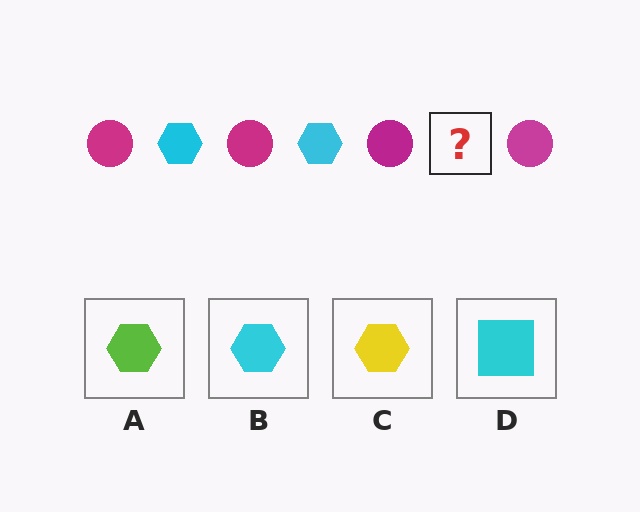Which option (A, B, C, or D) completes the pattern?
B.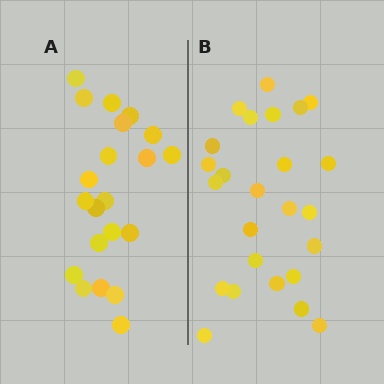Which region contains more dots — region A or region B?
Region B (the right region) has more dots.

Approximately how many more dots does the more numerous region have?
Region B has about 4 more dots than region A.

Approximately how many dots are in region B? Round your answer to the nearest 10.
About 20 dots. (The exact count is 25, which rounds to 20.)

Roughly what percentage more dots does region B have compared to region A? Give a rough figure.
About 20% more.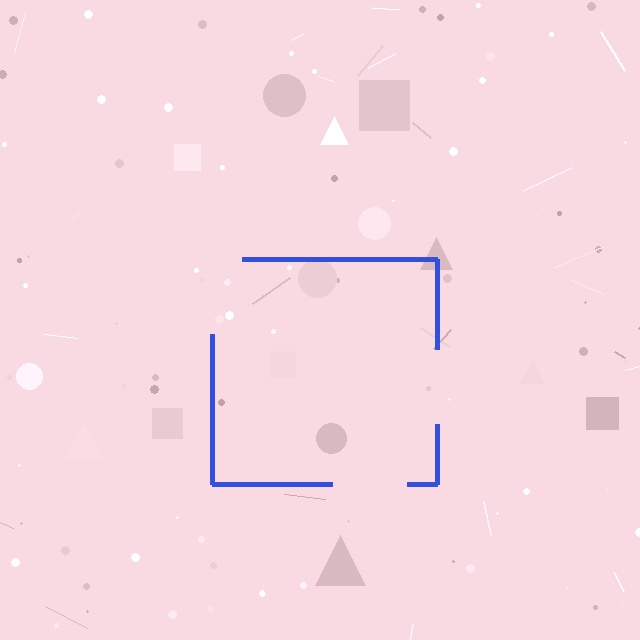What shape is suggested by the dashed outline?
The dashed outline suggests a square.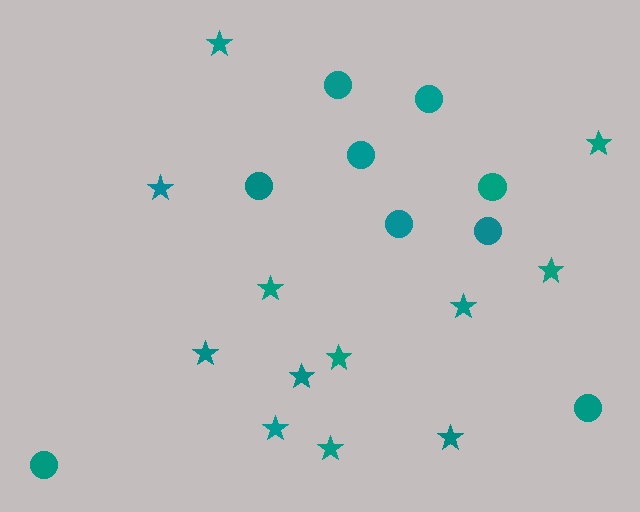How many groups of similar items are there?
There are 2 groups: one group of stars (12) and one group of circles (9).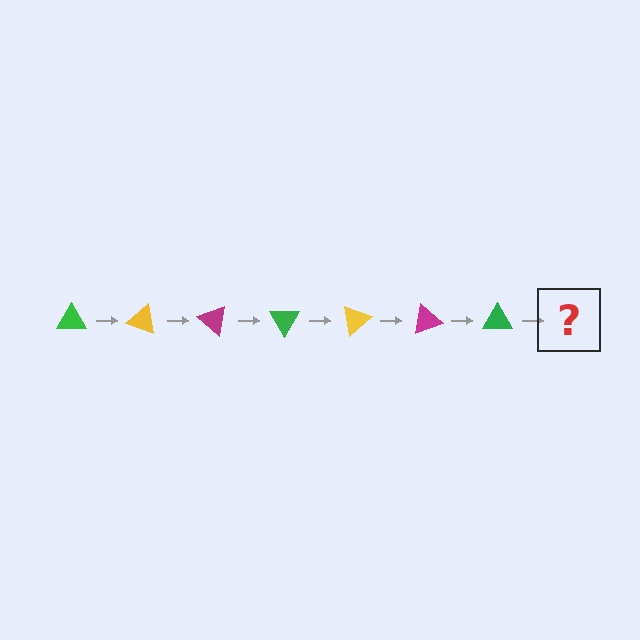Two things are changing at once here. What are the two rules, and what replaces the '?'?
The two rules are that it rotates 20 degrees each step and the color cycles through green, yellow, and magenta. The '?' should be a yellow triangle, rotated 140 degrees from the start.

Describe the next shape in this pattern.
It should be a yellow triangle, rotated 140 degrees from the start.